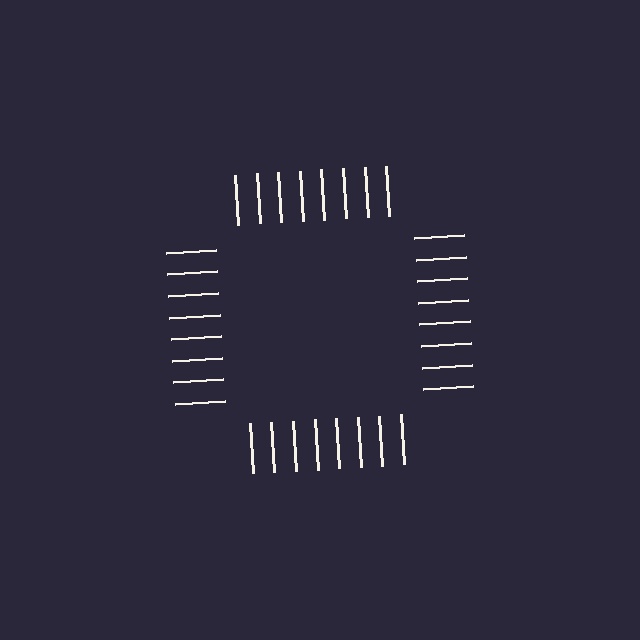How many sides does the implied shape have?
4 sides — the line-ends trace a square.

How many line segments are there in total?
32 — 8 along each of the 4 edges.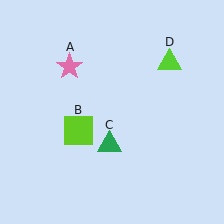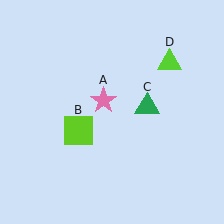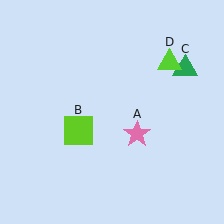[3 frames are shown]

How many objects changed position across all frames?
2 objects changed position: pink star (object A), green triangle (object C).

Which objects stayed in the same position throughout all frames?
Lime square (object B) and lime triangle (object D) remained stationary.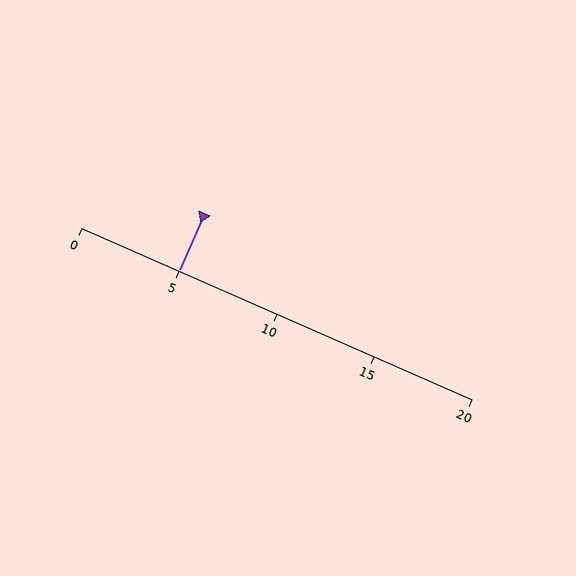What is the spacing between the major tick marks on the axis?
The major ticks are spaced 5 apart.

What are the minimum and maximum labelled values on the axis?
The axis runs from 0 to 20.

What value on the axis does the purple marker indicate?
The marker indicates approximately 5.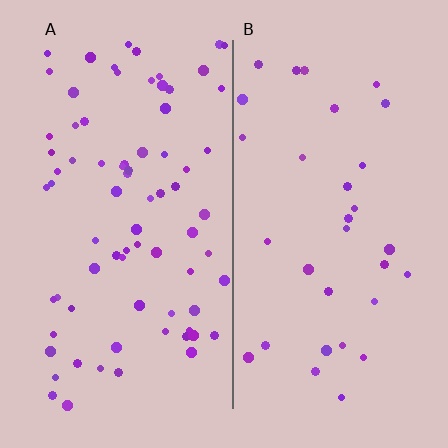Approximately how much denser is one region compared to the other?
Approximately 2.3× — region A over region B.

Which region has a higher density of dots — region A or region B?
A (the left).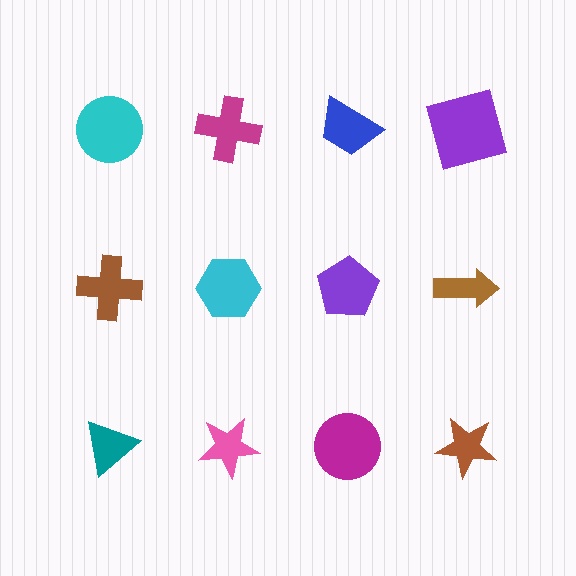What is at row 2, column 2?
A cyan hexagon.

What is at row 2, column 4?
A brown arrow.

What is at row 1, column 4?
A purple square.